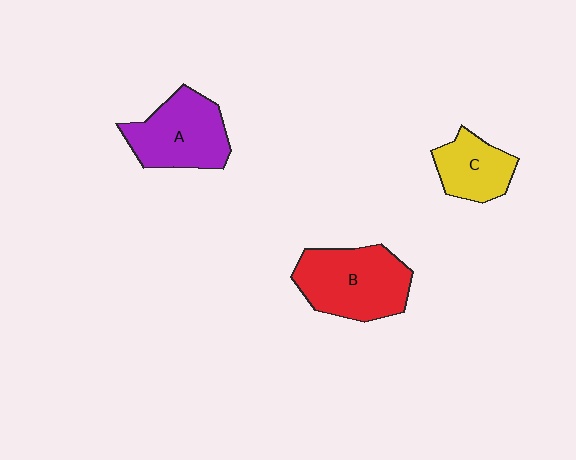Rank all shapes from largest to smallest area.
From largest to smallest: B (red), A (purple), C (yellow).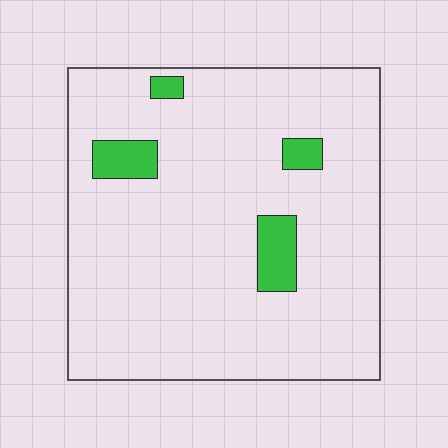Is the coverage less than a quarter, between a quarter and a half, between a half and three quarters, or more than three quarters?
Less than a quarter.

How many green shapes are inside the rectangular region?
4.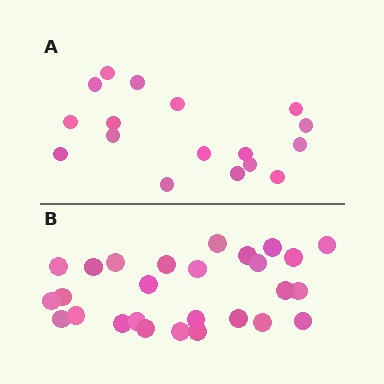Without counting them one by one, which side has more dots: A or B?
Region B (the bottom region) has more dots.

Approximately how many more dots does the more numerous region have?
Region B has roughly 10 or so more dots than region A.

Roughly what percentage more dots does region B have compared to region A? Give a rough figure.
About 60% more.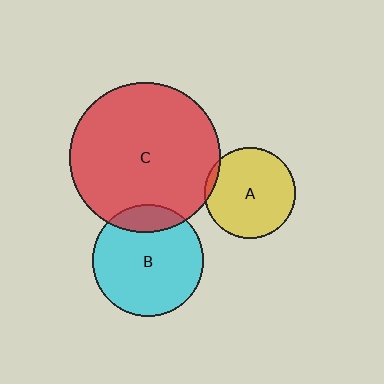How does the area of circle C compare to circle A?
Approximately 2.7 times.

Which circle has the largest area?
Circle C (red).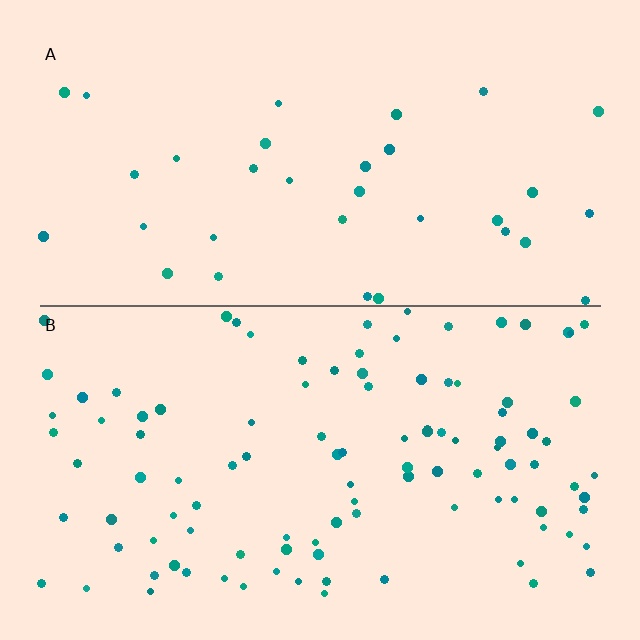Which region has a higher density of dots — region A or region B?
B (the bottom).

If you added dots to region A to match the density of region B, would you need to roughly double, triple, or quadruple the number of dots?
Approximately triple.